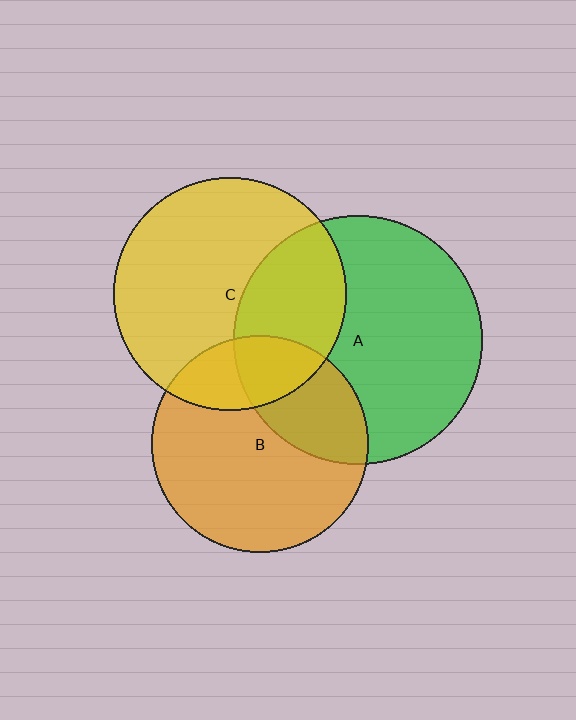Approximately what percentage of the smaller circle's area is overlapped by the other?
Approximately 20%.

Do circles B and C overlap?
Yes.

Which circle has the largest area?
Circle A (green).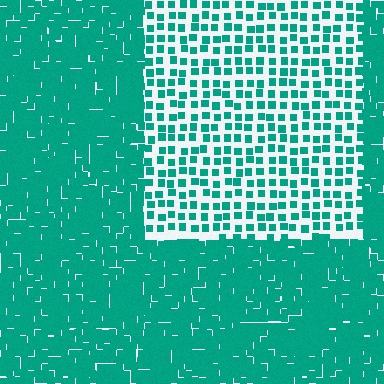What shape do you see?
I see a rectangle.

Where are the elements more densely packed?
The elements are more densely packed outside the rectangle boundary.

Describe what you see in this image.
The image contains small teal elements arranged at two different densities. A rectangle-shaped region is visible where the elements are less densely packed than the surrounding area.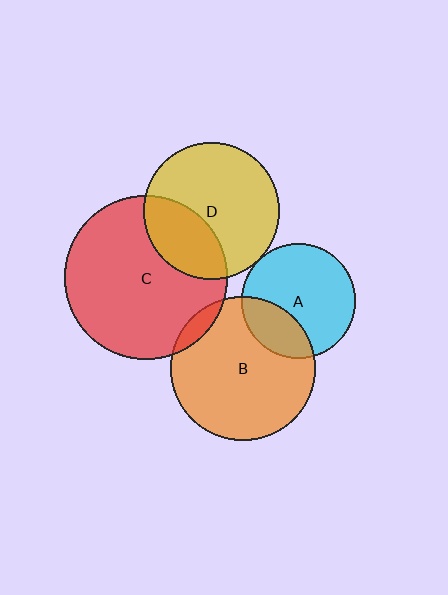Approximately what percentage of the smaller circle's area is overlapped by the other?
Approximately 25%.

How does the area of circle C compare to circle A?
Approximately 2.0 times.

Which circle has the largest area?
Circle C (red).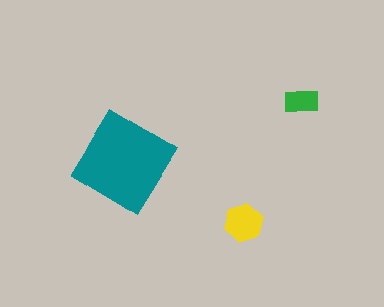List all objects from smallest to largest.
The green rectangle, the yellow hexagon, the teal diamond.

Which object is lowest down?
The yellow hexagon is bottommost.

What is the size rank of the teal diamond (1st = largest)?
1st.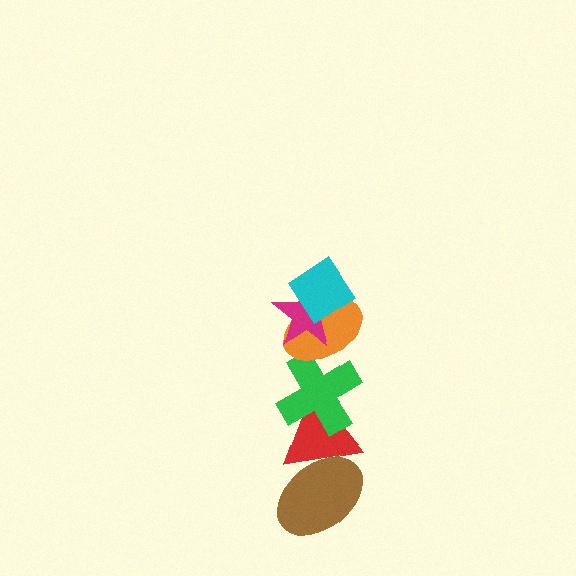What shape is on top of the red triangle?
The green cross is on top of the red triangle.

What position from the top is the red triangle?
The red triangle is 5th from the top.